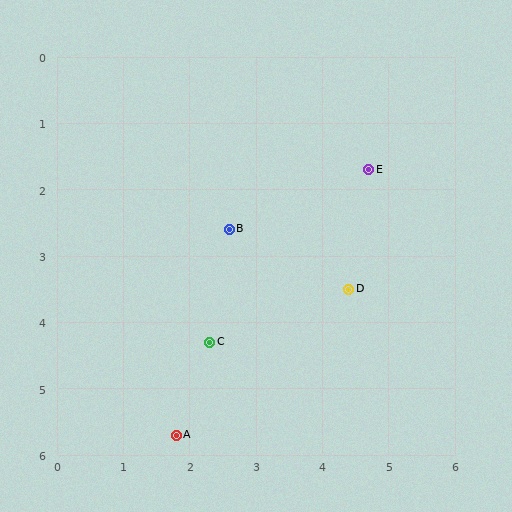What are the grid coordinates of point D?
Point D is at approximately (4.4, 3.5).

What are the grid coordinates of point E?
Point E is at approximately (4.7, 1.7).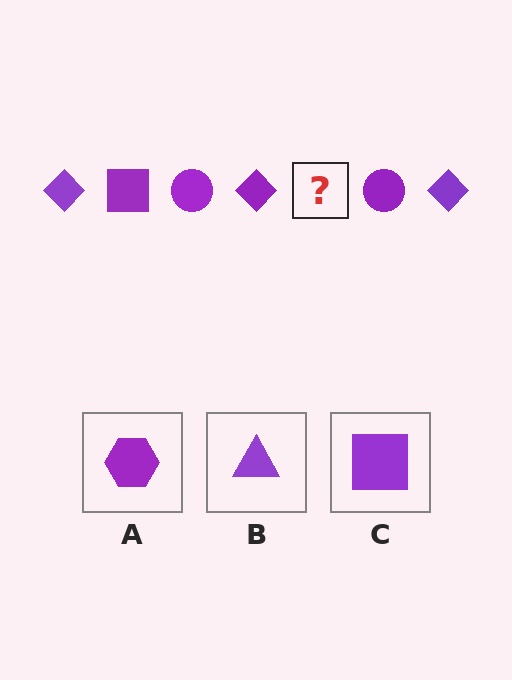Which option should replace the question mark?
Option C.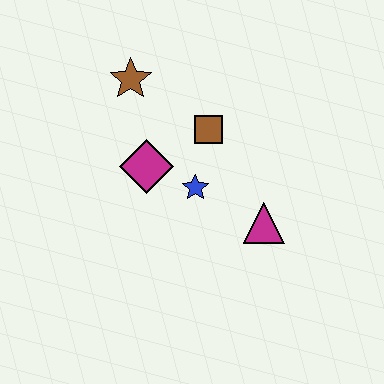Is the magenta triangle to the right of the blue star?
Yes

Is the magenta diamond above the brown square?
No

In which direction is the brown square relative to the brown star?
The brown square is to the right of the brown star.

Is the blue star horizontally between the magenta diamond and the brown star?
No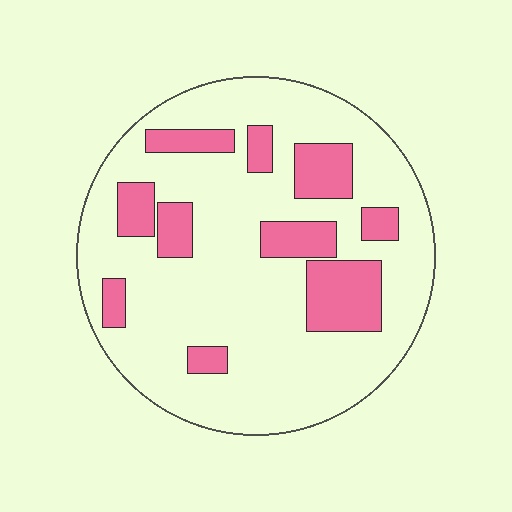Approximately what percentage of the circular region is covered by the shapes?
Approximately 20%.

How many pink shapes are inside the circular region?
10.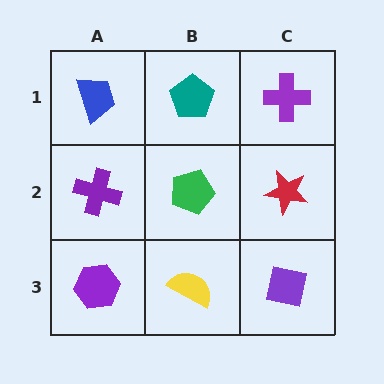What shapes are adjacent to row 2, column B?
A teal pentagon (row 1, column B), a yellow semicircle (row 3, column B), a purple cross (row 2, column A), a red star (row 2, column C).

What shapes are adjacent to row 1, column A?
A purple cross (row 2, column A), a teal pentagon (row 1, column B).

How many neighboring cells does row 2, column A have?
3.